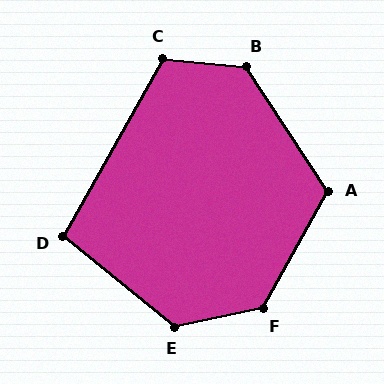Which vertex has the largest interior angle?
F, at approximately 131 degrees.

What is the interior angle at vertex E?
Approximately 129 degrees (obtuse).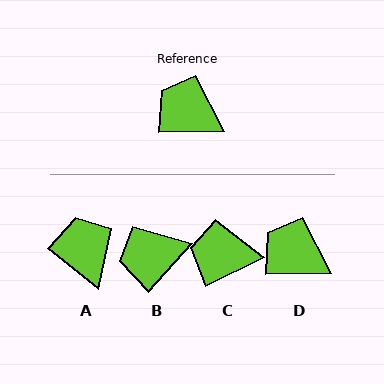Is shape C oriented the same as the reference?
No, it is off by about 24 degrees.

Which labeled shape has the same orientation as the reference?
D.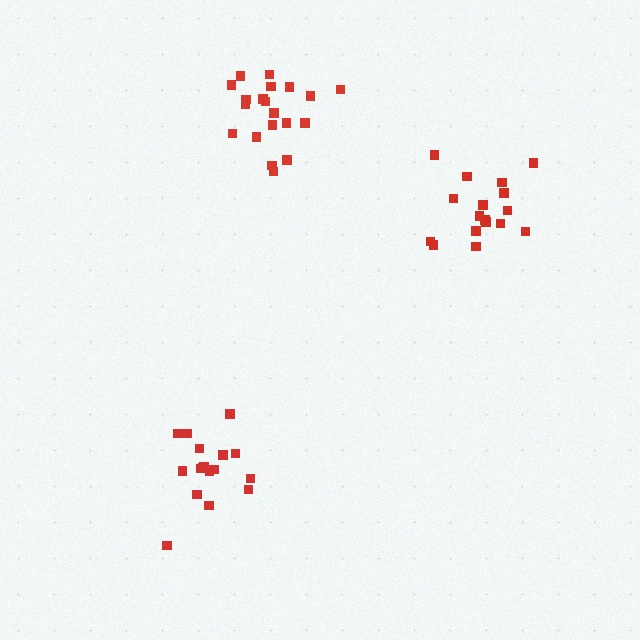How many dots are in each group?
Group 1: 20 dots, Group 2: 17 dots, Group 3: 17 dots (54 total).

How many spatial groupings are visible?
There are 3 spatial groupings.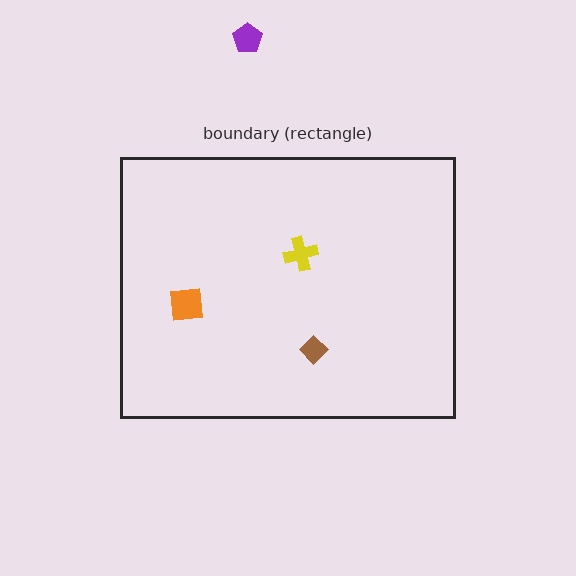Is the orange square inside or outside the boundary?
Inside.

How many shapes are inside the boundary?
3 inside, 1 outside.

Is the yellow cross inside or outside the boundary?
Inside.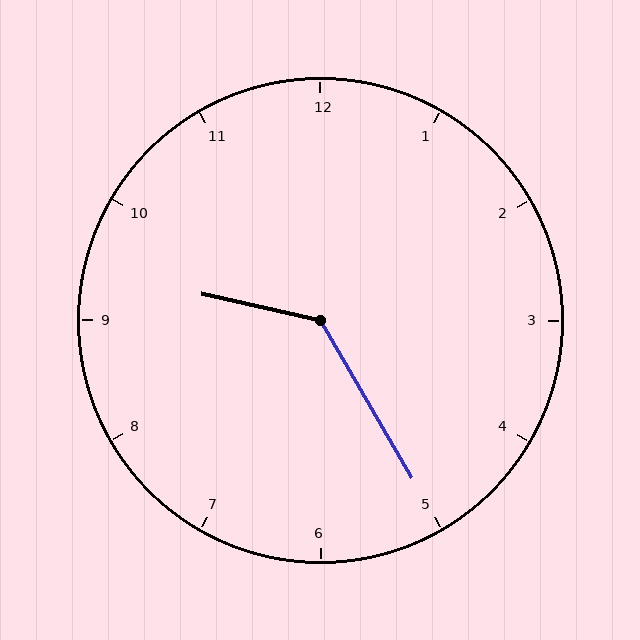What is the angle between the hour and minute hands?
Approximately 132 degrees.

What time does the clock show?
9:25.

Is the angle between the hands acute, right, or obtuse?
It is obtuse.